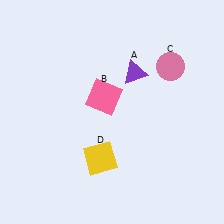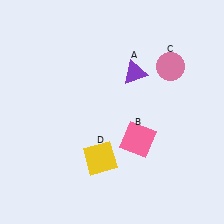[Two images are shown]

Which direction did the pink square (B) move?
The pink square (B) moved down.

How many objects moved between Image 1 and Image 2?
1 object moved between the two images.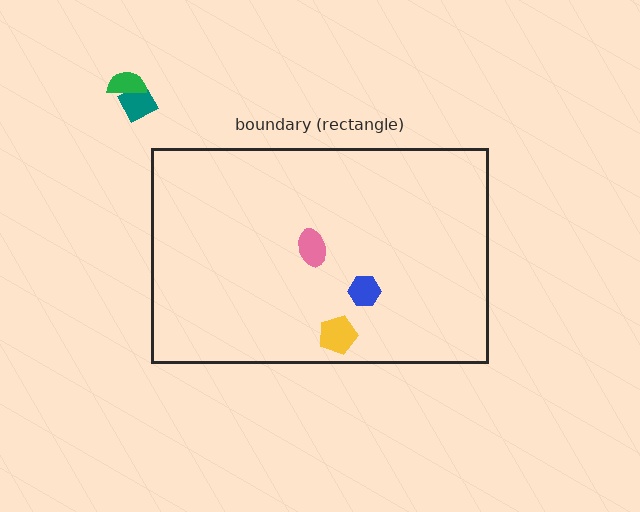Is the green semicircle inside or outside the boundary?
Outside.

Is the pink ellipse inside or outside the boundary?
Inside.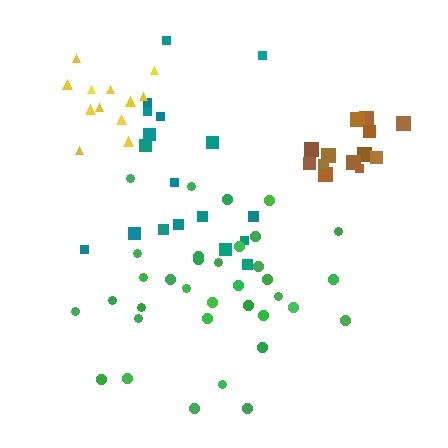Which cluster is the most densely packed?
Brown.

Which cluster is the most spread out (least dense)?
Teal.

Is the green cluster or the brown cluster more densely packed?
Brown.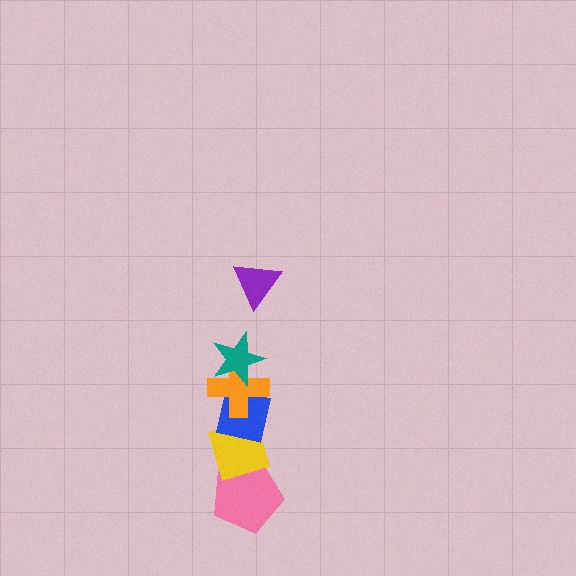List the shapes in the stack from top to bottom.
From top to bottom: the purple triangle, the teal star, the orange cross, the blue square, the yellow diamond, the pink pentagon.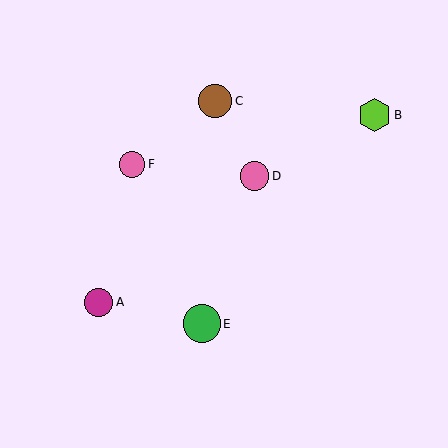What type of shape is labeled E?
Shape E is a green circle.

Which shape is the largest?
The green circle (labeled E) is the largest.